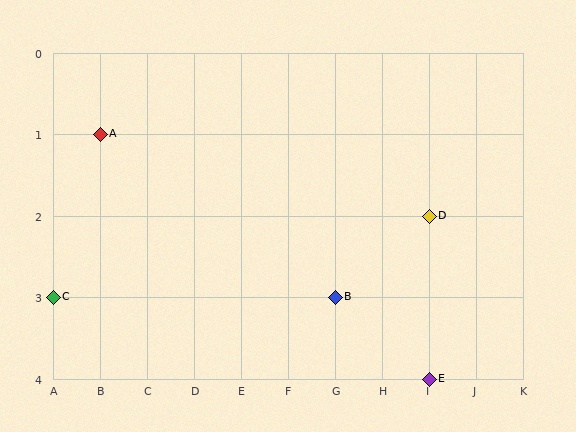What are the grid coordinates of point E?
Point E is at grid coordinates (I, 4).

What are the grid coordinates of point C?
Point C is at grid coordinates (A, 3).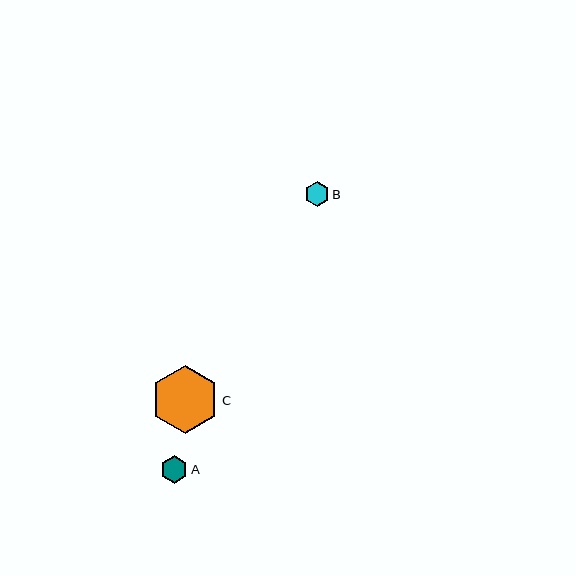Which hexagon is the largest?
Hexagon C is the largest with a size of approximately 68 pixels.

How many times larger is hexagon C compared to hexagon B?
Hexagon C is approximately 2.8 times the size of hexagon B.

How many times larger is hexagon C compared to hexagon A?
Hexagon C is approximately 2.5 times the size of hexagon A.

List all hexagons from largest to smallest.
From largest to smallest: C, A, B.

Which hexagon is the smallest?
Hexagon B is the smallest with a size of approximately 24 pixels.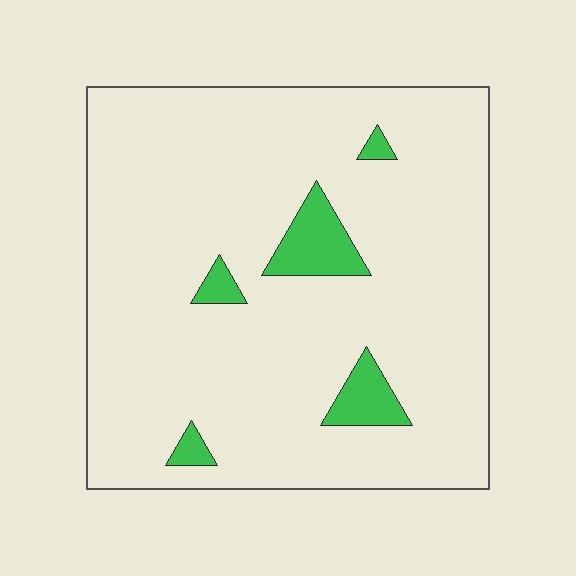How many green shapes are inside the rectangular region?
5.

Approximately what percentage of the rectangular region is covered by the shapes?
Approximately 10%.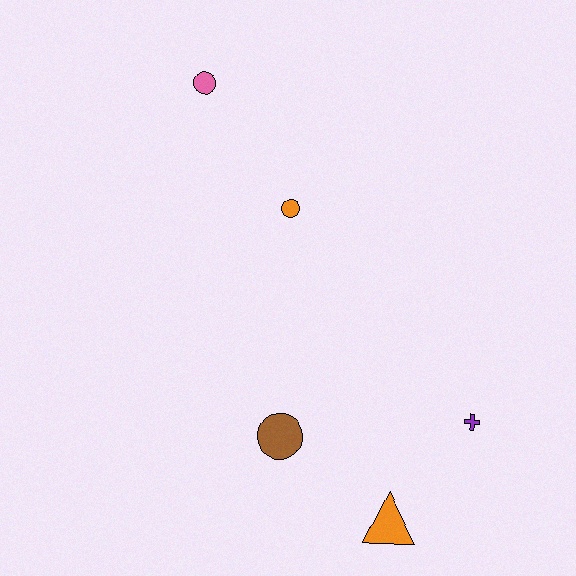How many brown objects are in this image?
There is 1 brown object.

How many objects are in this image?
There are 5 objects.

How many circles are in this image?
There are 3 circles.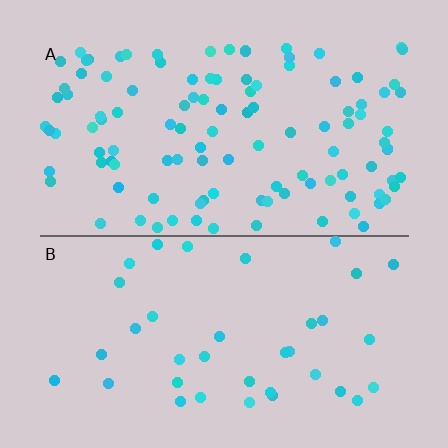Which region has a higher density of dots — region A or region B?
A (the top).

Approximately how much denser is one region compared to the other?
Approximately 2.9× — region A over region B.